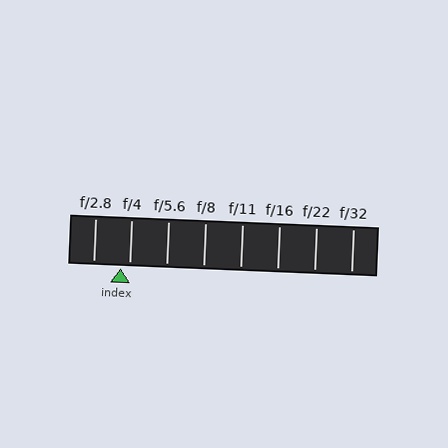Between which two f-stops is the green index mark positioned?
The index mark is between f/2.8 and f/4.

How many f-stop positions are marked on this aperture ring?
There are 8 f-stop positions marked.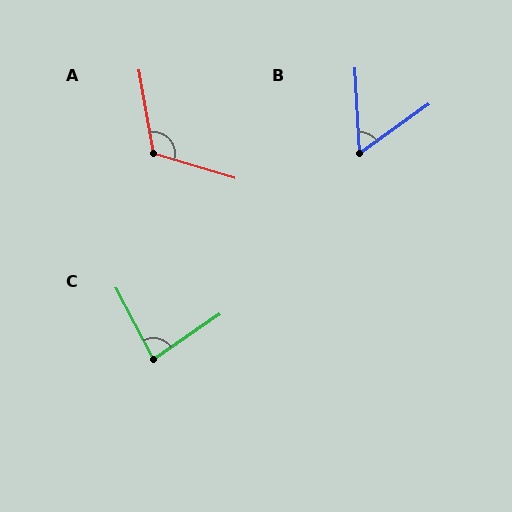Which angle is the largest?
A, at approximately 116 degrees.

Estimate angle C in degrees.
Approximately 84 degrees.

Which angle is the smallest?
B, at approximately 57 degrees.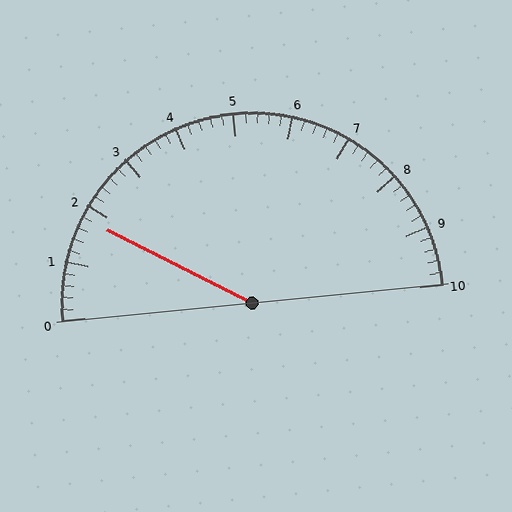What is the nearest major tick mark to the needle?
The nearest major tick mark is 2.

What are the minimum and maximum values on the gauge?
The gauge ranges from 0 to 10.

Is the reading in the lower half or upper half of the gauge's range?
The reading is in the lower half of the range (0 to 10).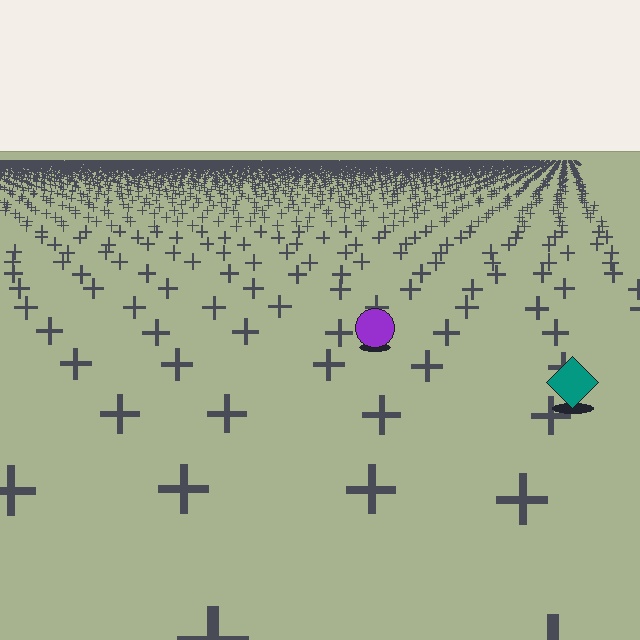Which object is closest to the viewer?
The teal diamond is closest. The texture marks near it are larger and more spread out.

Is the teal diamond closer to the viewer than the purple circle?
Yes. The teal diamond is closer — you can tell from the texture gradient: the ground texture is coarser near it.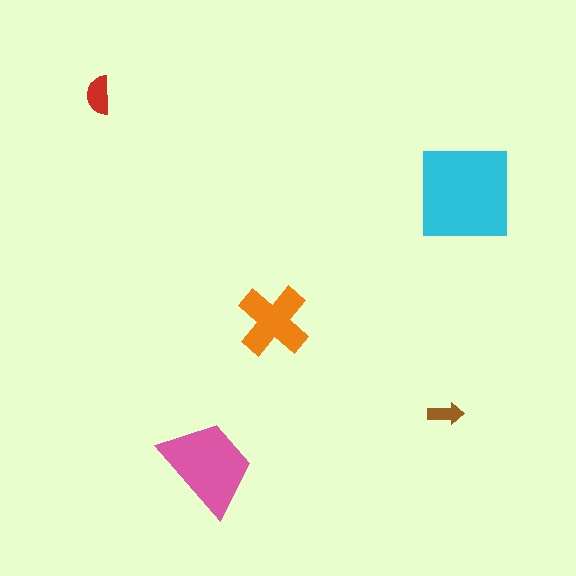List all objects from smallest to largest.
The brown arrow, the red semicircle, the orange cross, the pink trapezoid, the cyan square.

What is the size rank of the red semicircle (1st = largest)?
4th.